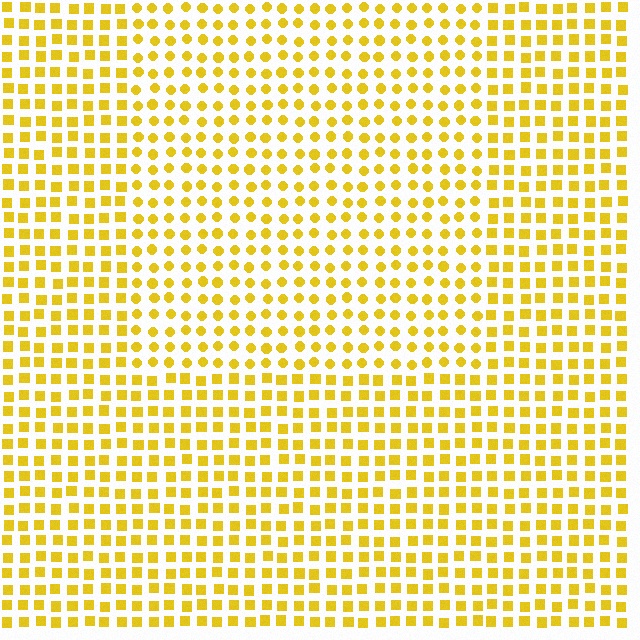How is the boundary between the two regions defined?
The boundary is defined by a change in element shape: circles inside vs. squares outside. All elements share the same color and spacing.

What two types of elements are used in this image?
The image uses circles inside the rectangle region and squares outside it.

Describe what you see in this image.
The image is filled with small yellow elements arranged in a uniform grid. A rectangle-shaped region contains circles, while the surrounding area contains squares. The boundary is defined purely by the change in element shape.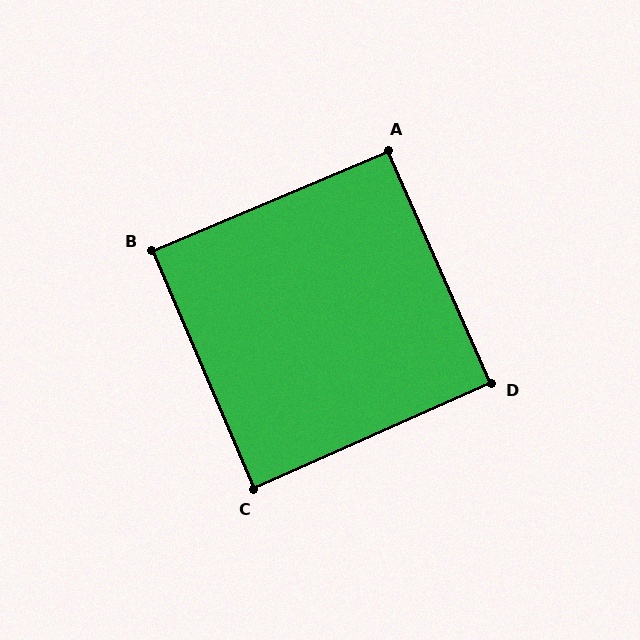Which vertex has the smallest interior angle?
C, at approximately 89 degrees.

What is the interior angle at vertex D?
Approximately 90 degrees (approximately right).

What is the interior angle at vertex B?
Approximately 90 degrees (approximately right).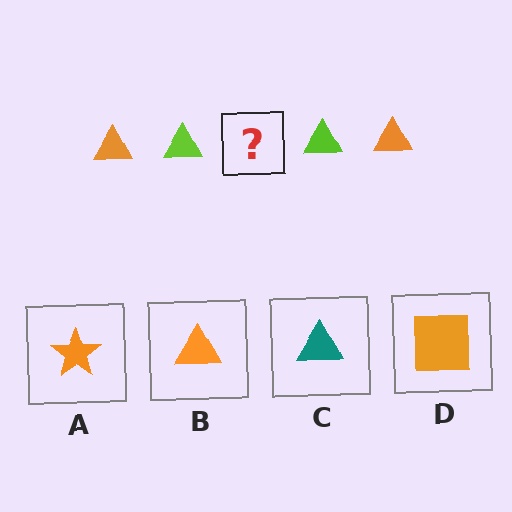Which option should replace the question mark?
Option B.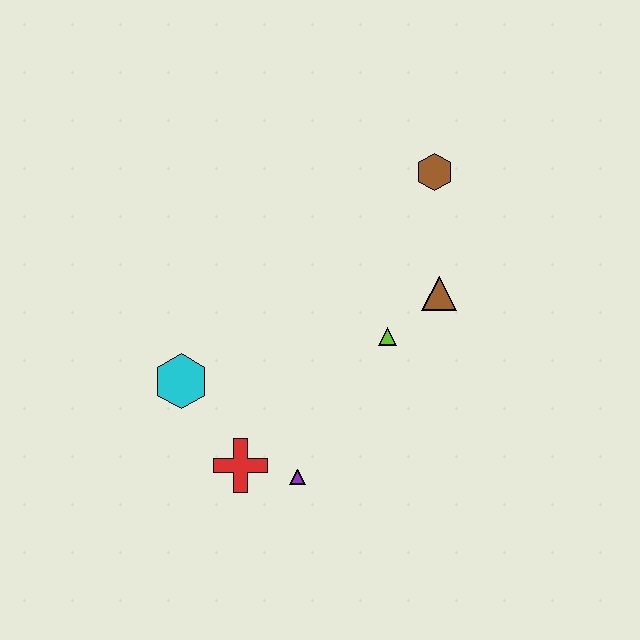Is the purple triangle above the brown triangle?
No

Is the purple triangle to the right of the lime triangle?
No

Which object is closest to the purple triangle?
The red cross is closest to the purple triangle.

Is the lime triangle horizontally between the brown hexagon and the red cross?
Yes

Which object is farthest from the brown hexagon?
The red cross is farthest from the brown hexagon.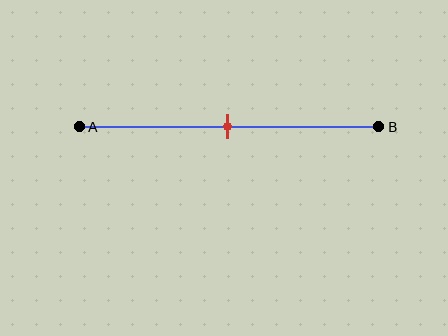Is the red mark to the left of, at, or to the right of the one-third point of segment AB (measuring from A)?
The red mark is to the right of the one-third point of segment AB.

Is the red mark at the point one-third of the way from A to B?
No, the mark is at about 50% from A, not at the 33% one-third point.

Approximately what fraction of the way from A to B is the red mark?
The red mark is approximately 50% of the way from A to B.